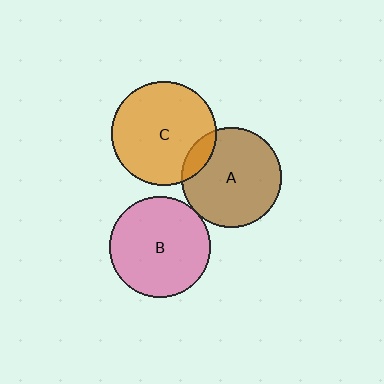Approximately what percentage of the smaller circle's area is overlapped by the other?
Approximately 10%.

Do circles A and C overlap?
Yes.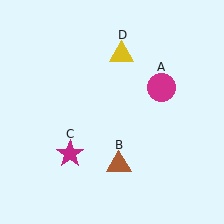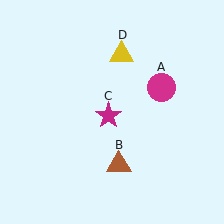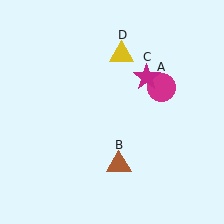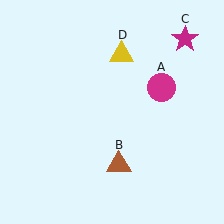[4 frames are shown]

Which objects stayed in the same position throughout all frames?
Magenta circle (object A) and brown triangle (object B) and yellow triangle (object D) remained stationary.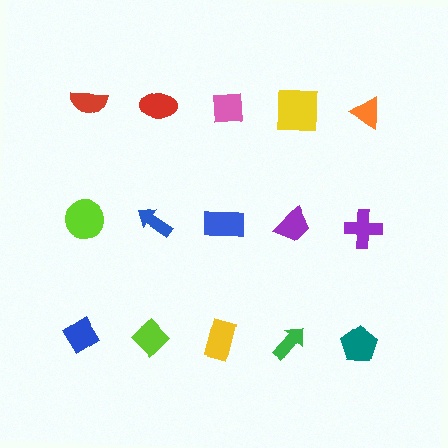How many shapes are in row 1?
5 shapes.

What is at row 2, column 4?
A purple trapezoid.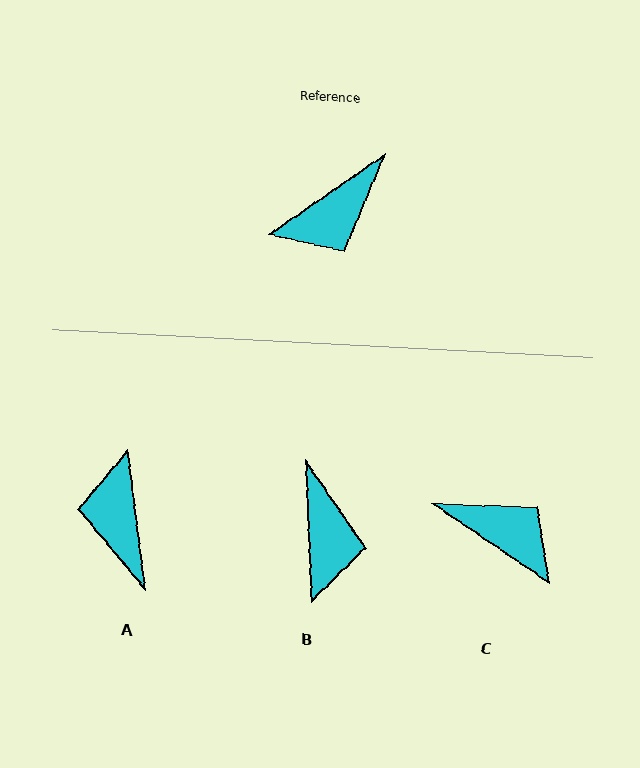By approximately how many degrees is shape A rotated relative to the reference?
Approximately 118 degrees clockwise.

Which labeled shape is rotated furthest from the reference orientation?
A, about 118 degrees away.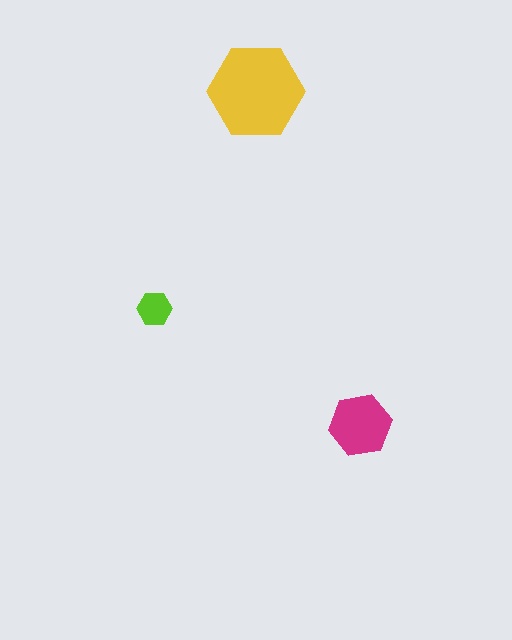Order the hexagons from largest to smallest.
the yellow one, the magenta one, the lime one.